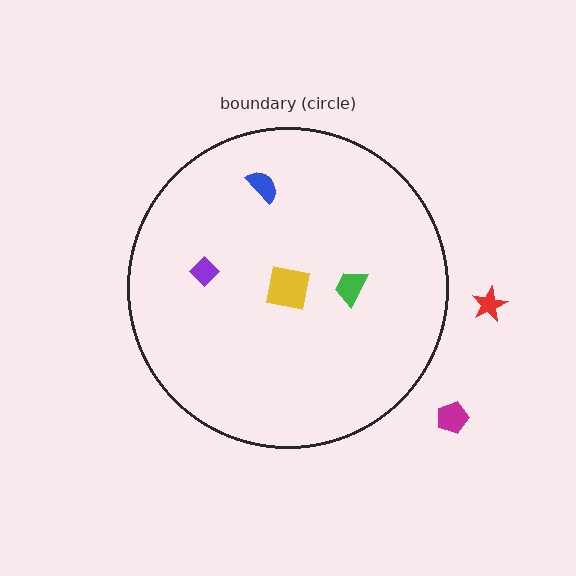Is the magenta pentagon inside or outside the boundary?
Outside.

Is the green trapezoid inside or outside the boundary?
Inside.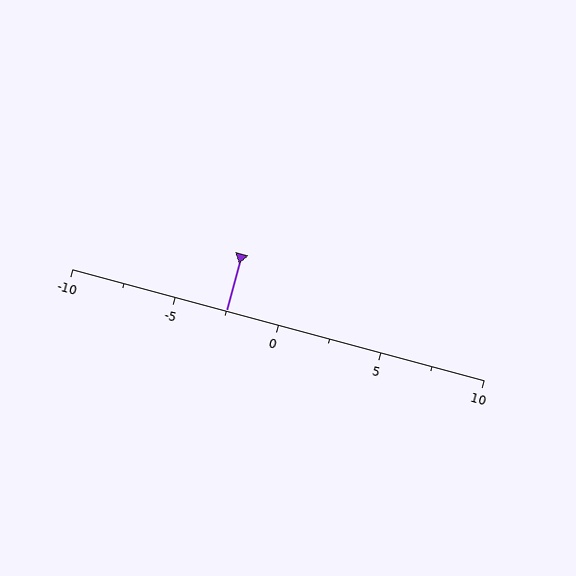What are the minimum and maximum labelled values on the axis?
The axis runs from -10 to 10.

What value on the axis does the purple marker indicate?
The marker indicates approximately -2.5.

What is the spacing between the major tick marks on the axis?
The major ticks are spaced 5 apart.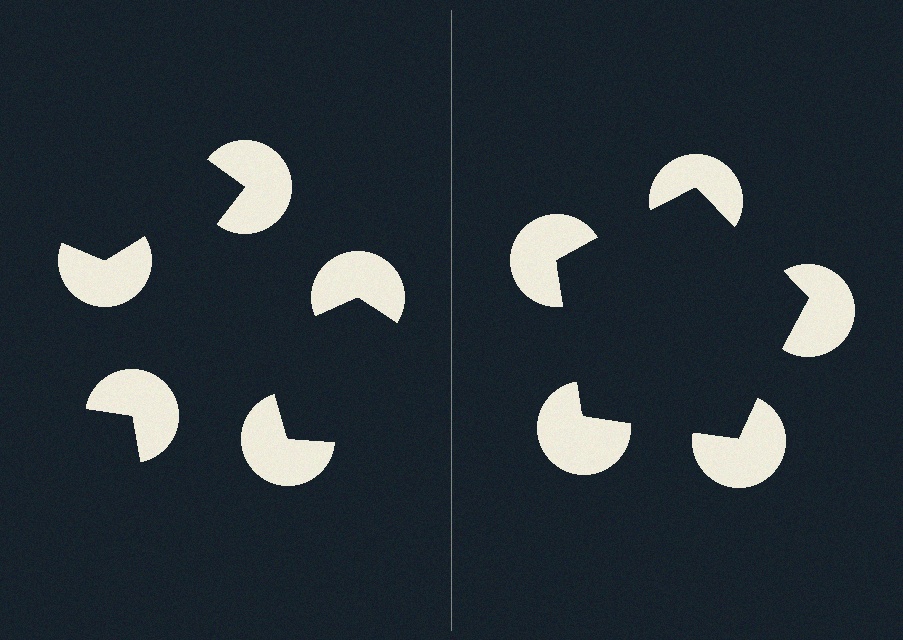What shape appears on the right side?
An illusory pentagon.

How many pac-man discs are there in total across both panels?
10 — 5 on each side.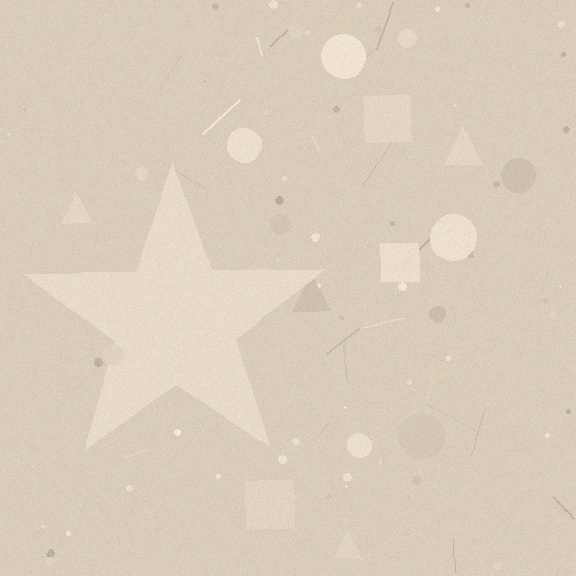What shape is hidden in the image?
A star is hidden in the image.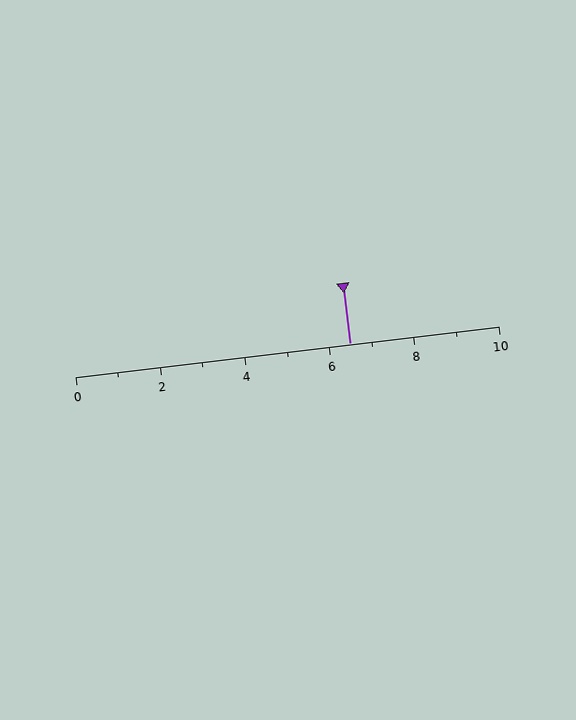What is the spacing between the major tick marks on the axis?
The major ticks are spaced 2 apart.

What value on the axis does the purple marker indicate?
The marker indicates approximately 6.5.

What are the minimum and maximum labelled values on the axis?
The axis runs from 0 to 10.